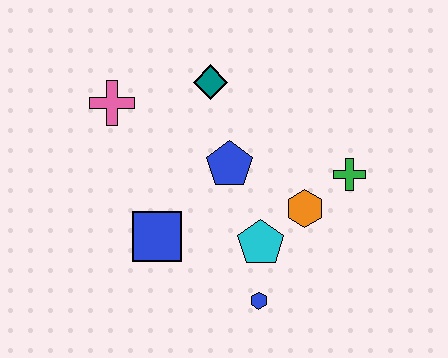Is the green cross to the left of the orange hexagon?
No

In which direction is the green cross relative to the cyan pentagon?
The green cross is to the right of the cyan pentagon.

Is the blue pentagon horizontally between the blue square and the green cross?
Yes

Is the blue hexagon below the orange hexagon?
Yes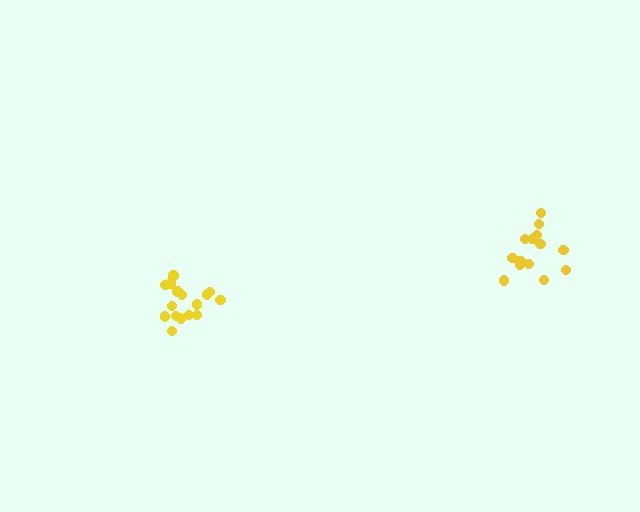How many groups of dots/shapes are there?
There are 2 groups.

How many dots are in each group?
Group 1: 16 dots, Group 2: 14 dots (30 total).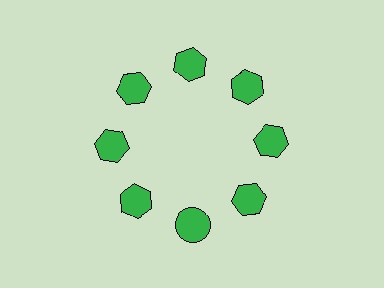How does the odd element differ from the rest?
It has a different shape: circle instead of hexagon.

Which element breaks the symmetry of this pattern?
The green circle at roughly the 6 o'clock position breaks the symmetry. All other shapes are green hexagons.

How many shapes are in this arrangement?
There are 8 shapes arranged in a ring pattern.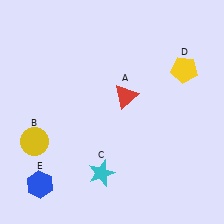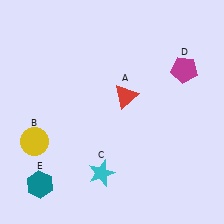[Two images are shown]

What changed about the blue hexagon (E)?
In Image 1, E is blue. In Image 2, it changed to teal.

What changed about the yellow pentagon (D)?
In Image 1, D is yellow. In Image 2, it changed to magenta.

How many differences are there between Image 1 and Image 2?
There are 2 differences between the two images.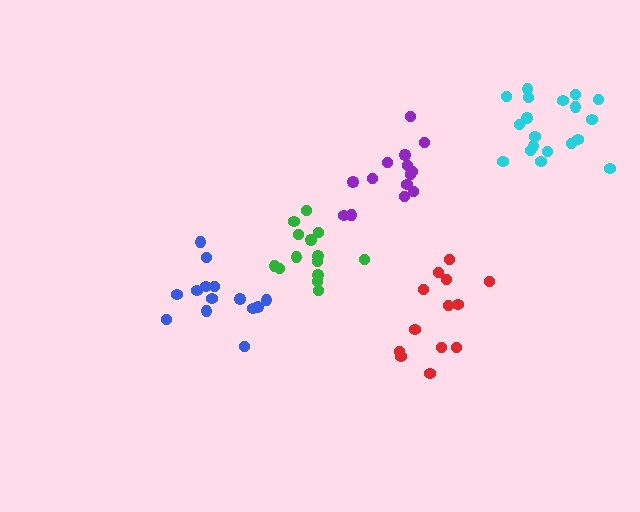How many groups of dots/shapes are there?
There are 5 groups.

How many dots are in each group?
Group 1: 14 dots, Group 2: 13 dots, Group 3: 14 dots, Group 4: 14 dots, Group 5: 19 dots (74 total).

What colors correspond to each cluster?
The clusters are colored: blue, red, green, purple, cyan.